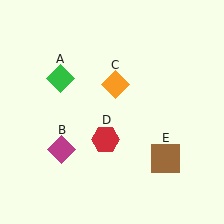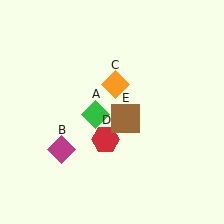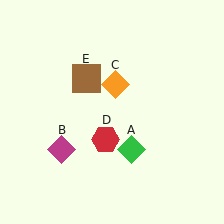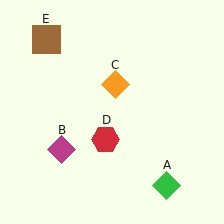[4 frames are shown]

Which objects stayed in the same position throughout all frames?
Magenta diamond (object B) and orange diamond (object C) and red hexagon (object D) remained stationary.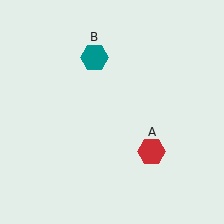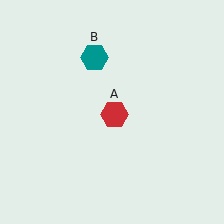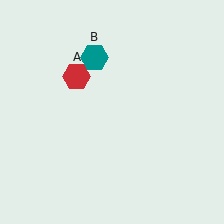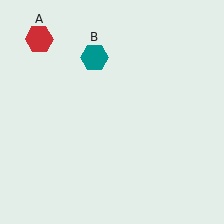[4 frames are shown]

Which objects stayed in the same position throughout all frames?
Teal hexagon (object B) remained stationary.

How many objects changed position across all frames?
1 object changed position: red hexagon (object A).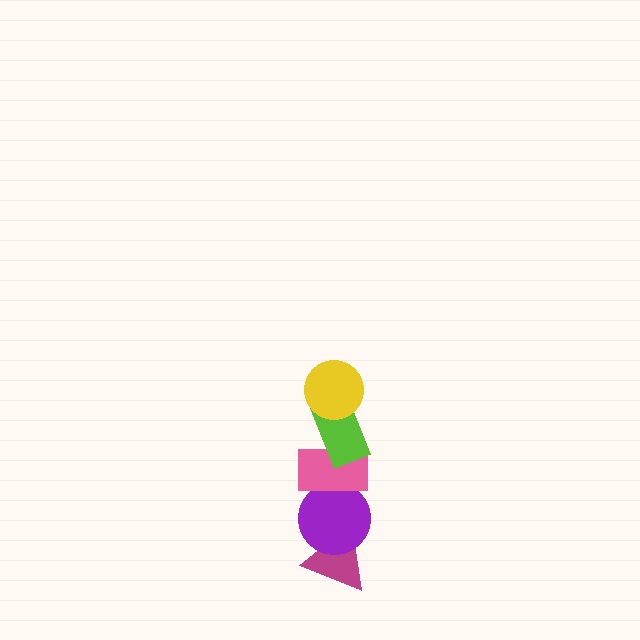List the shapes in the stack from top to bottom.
From top to bottom: the yellow circle, the lime rectangle, the pink rectangle, the purple circle, the magenta triangle.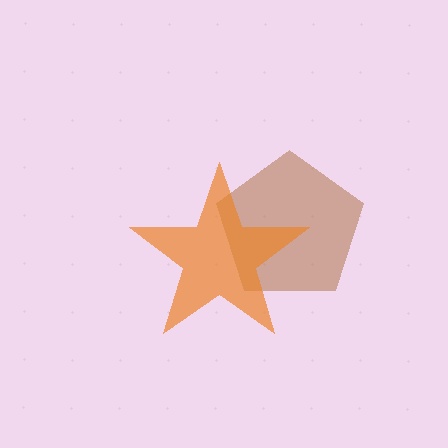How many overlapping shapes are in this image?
There are 2 overlapping shapes in the image.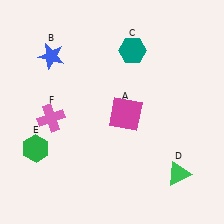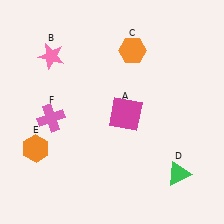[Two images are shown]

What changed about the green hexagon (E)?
In Image 1, E is green. In Image 2, it changed to orange.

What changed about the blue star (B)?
In Image 1, B is blue. In Image 2, it changed to pink.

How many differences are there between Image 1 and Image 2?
There are 3 differences between the two images.